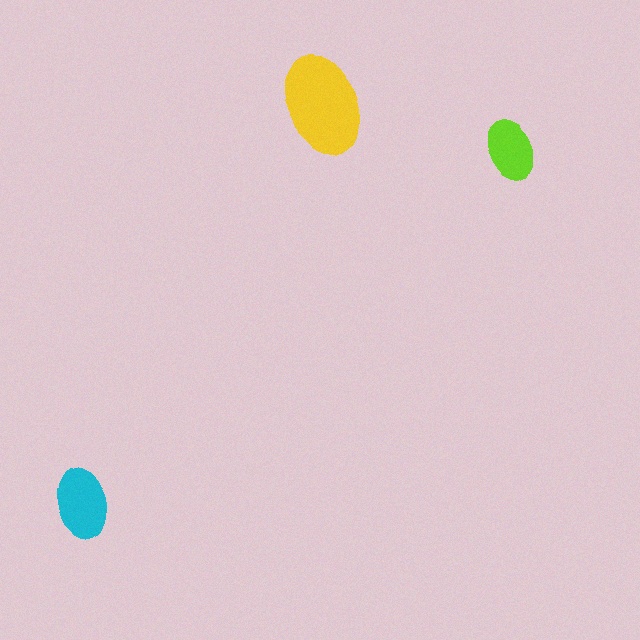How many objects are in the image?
There are 3 objects in the image.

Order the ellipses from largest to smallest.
the yellow one, the cyan one, the lime one.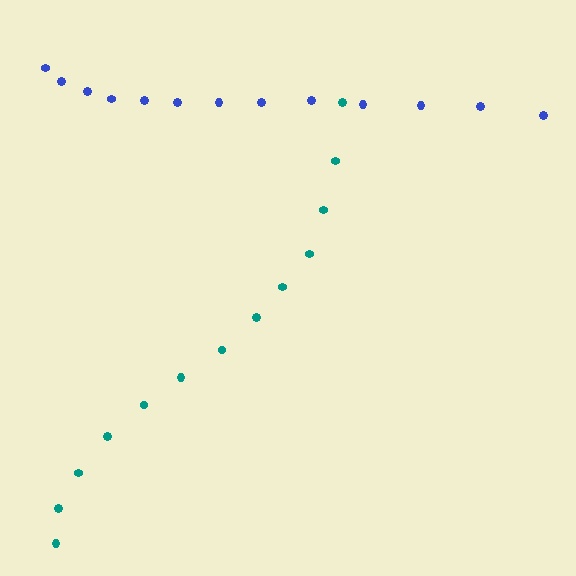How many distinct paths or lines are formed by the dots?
There are 2 distinct paths.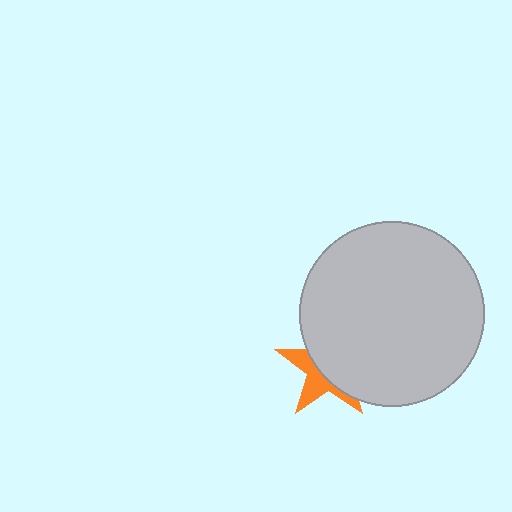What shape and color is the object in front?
The object in front is a light gray circle.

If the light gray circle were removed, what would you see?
You would see the complete orange star.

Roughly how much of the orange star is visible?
A small part of it is visible (roughly 38%).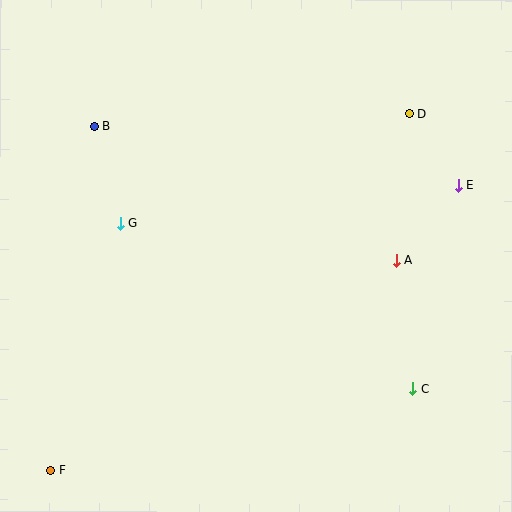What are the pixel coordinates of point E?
Point E is at (459, 185).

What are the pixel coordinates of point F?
Point F is at (50, 470).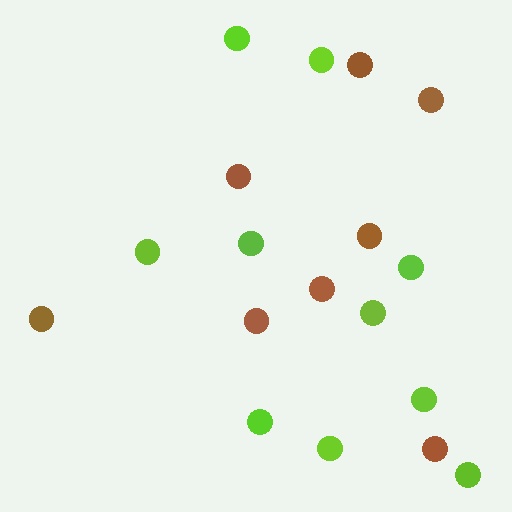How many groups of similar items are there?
There are 2 groups: one group of brown circles (8) and one group of lime circles (10).